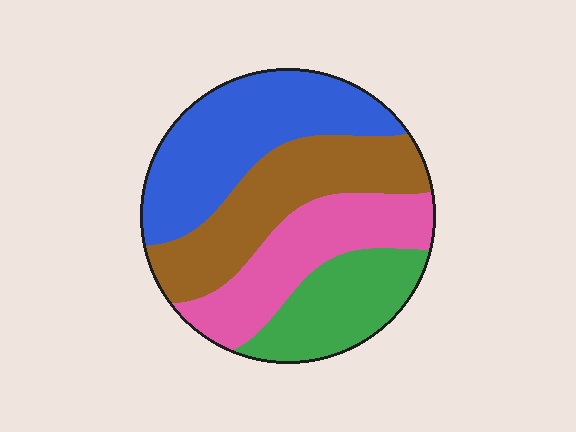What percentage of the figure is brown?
Brown covers roughly 25% of the figure.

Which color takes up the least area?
Green, at roughly 20%.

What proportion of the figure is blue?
Blue takes up between a sixth and a third of the figure.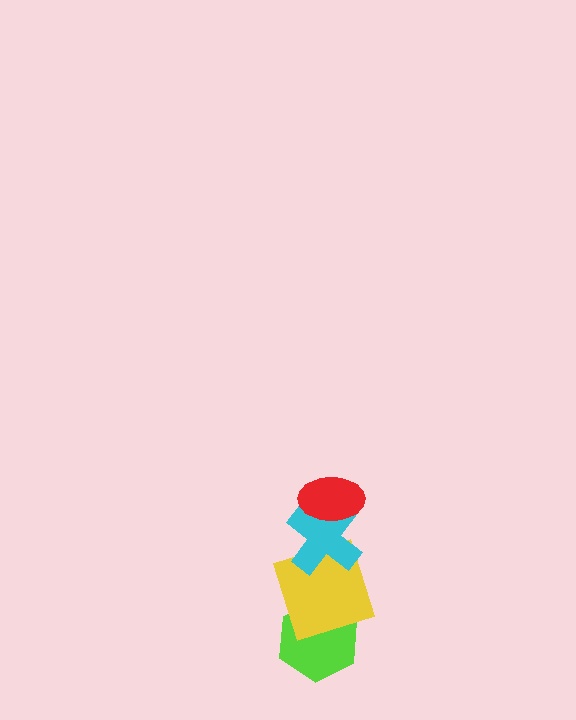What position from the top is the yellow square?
The yellow square is 3rd from the top.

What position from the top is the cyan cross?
The cyan cross is 2nd from the top.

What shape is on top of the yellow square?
The cyan cross is on top of the yellow square.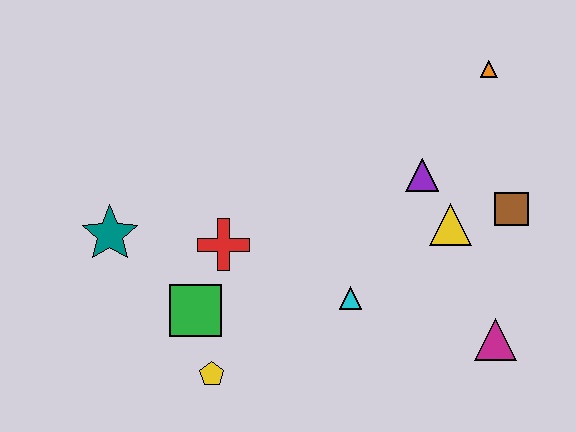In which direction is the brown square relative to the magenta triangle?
The brown square is above the magenta triangle.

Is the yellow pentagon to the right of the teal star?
Yes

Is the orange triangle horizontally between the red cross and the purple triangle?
No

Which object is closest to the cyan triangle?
The yellow triangle is closest to the cyan triangle.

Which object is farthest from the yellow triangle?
The teal star is farthest from the yellow triangle.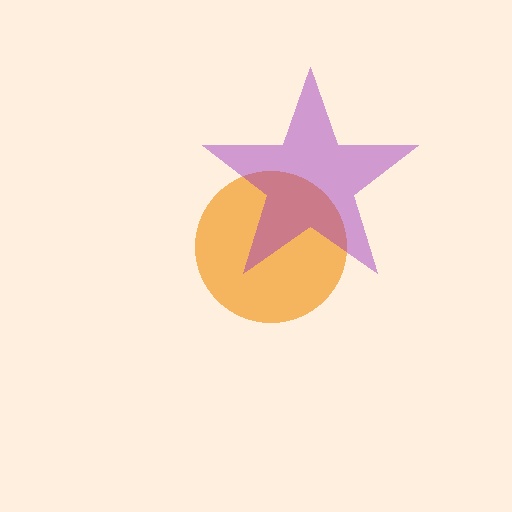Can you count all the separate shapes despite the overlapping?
Yes, there are 2 separate shapes.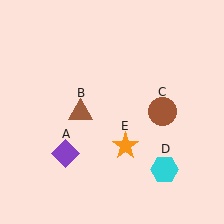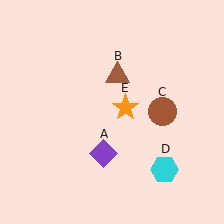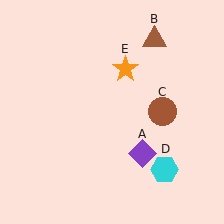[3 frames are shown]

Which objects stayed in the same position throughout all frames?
Brown circle (object C) and cyan hexagon (object D) remained stationary.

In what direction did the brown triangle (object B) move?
The brown triangle (object B) moved up and to the right.